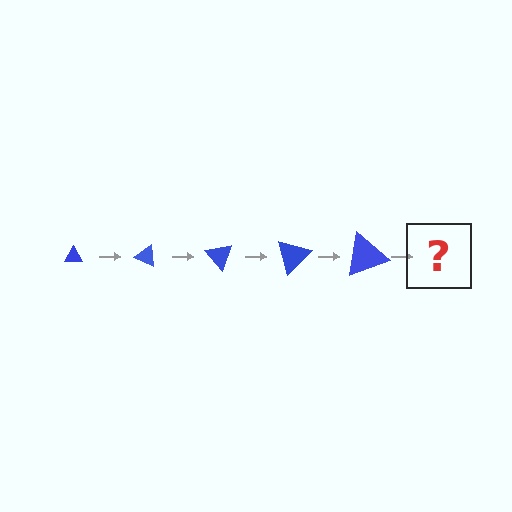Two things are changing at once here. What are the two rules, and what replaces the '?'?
The two rules are that the triangle grows larger each step and it rotates 25 degrees each step. The '?' should be a triangle, larger than the previous one and rotated 125 degrees from the start.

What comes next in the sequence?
The next element should be a triangle, larger than the previous one and rotated 125 degrees from the start.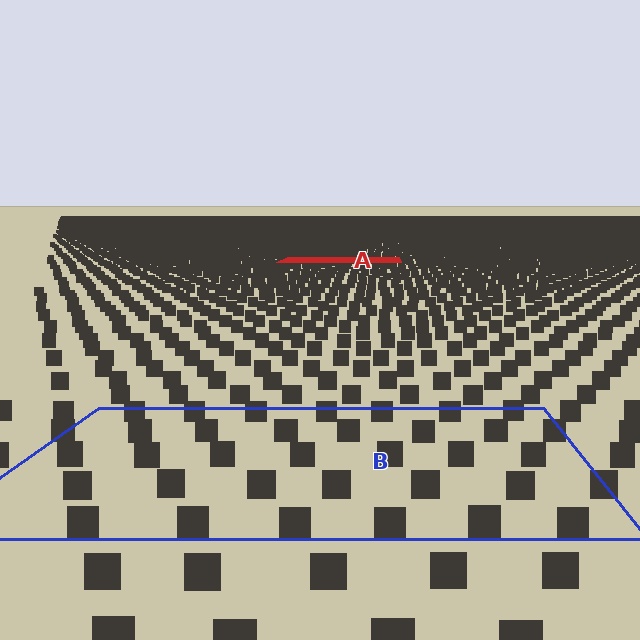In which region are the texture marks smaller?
The texture marks are smaller in region A, because it is farther away.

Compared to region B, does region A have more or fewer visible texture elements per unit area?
Region A has more texture elements per unit area — they are packed more densely because it is farther away.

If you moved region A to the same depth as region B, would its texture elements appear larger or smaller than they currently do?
They would appear larger. At a closer depth, the same texture elements are projected at a bigger on-screen size.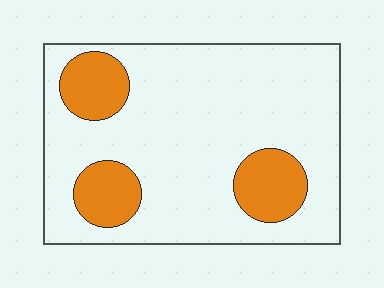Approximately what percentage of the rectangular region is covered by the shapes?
Approximately 20%.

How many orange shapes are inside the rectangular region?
3.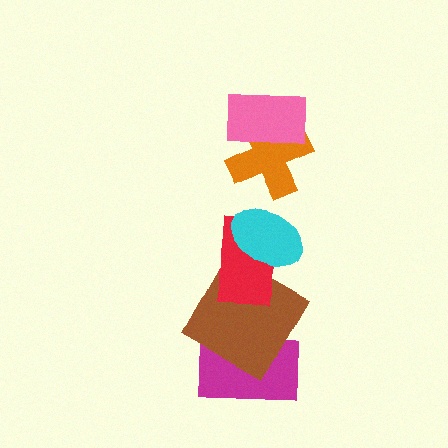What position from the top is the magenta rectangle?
The magenta rectangle is 6th from the top.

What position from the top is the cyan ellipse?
The cyan ellipse is 3rd from the top.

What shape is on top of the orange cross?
The pink rectangle is on top of the orange cross.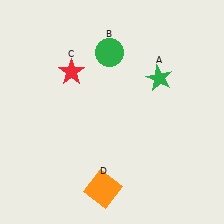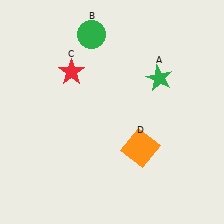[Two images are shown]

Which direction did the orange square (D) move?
The orange square (D) moved up.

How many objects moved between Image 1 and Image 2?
2 objects moved between the two images.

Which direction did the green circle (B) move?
The green circle (B) moved up.